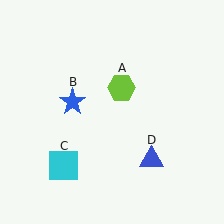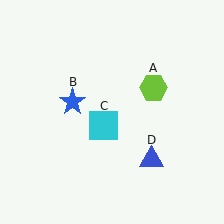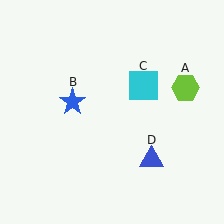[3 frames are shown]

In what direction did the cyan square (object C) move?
The cyan square (object C) moved up and to the right.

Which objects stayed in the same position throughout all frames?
Blue star (object B) and blue triangle (object D) remained stationary.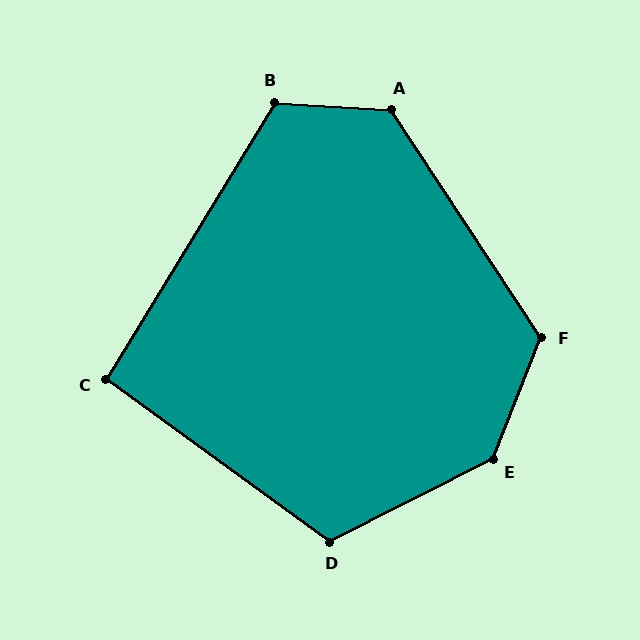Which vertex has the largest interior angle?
E, at approximately 138 degrees.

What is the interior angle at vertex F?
Approximately 125 degrees (obtuse).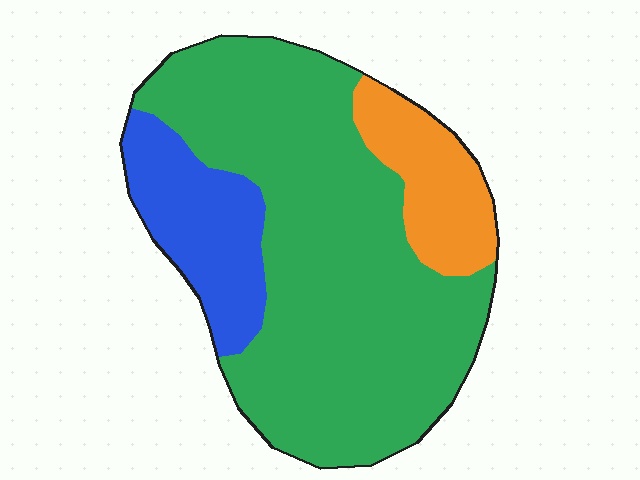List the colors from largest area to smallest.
From largest to smallest: green, blue, orange.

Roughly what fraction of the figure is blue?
Blue takes up less than a quarter of the figure.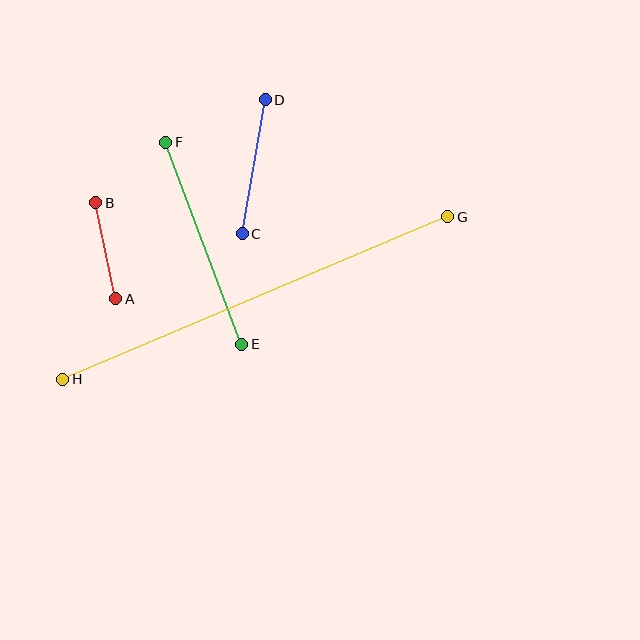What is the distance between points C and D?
The distance is approximately 136 pixels.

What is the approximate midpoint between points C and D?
The midpoint is at approximately (254, 167) pixels.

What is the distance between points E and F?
The distance is approximately 216 pixels.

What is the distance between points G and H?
The distance is approximately 418 pixels.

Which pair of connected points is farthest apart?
Points G and H are farthest apart.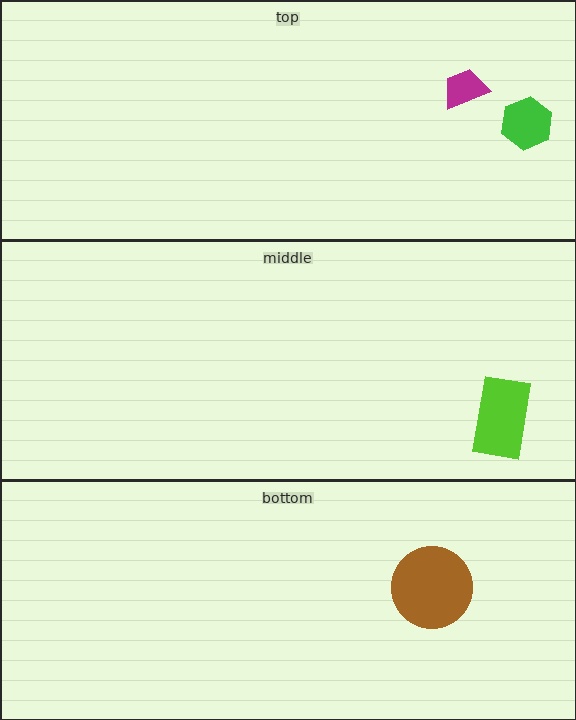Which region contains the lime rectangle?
The middle region.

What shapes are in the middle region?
The lime rectangle.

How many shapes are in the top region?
2.